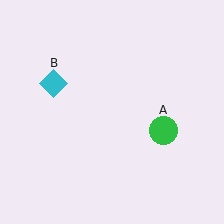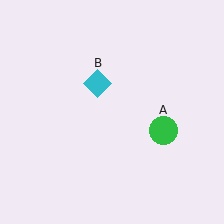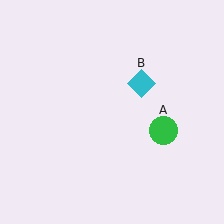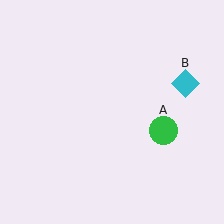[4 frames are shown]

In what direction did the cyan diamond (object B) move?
The cyan diamond (object B) moved right.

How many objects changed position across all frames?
1 object changed position: cyan diamond (object B).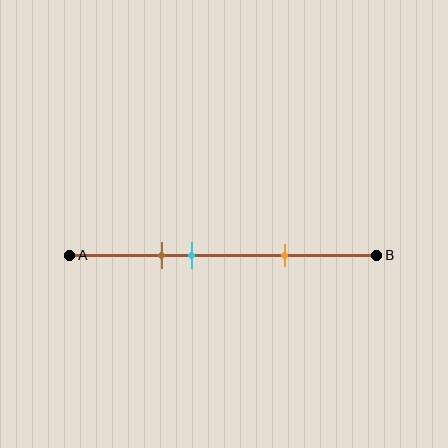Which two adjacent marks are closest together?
The brown and cyan marks are the closest adjacent pair.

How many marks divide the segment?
There are 3 marks dividing the segment.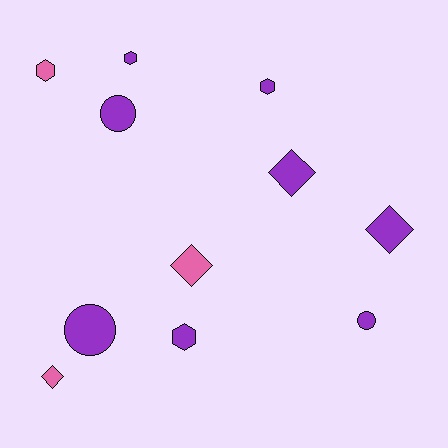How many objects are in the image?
There are 11 objects.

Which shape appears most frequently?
Hexagon, with 4 objects.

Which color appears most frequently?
Purple, with 8 objects.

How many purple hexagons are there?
There are 3 purple hexagons.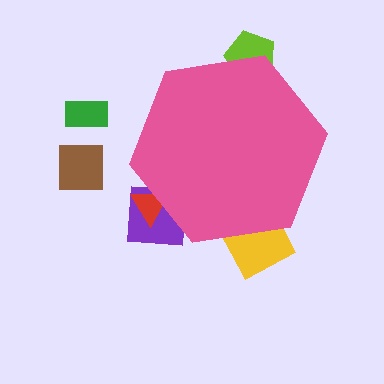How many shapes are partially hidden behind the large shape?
4 shapes are partially hidden.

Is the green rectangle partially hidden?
No, the green rectangle is fully visible.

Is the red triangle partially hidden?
Yes, the red triangle is partially hidden behind the pink hexagon.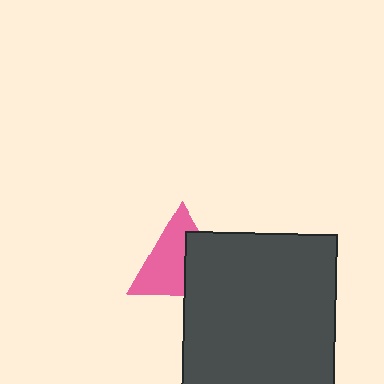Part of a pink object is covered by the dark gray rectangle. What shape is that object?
It is a triangle.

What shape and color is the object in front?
The object in front is a dark gray rectangle.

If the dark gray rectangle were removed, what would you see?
You would see the complete pink triangle.